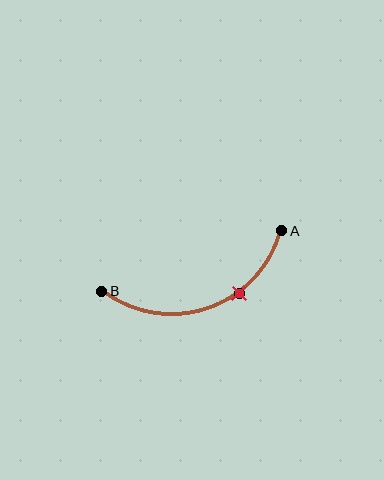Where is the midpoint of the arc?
The arc midpoint is the point on the curve farthest from the straight line joining A and B. It sits below that line.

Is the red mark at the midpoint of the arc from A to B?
No. The red mark lies on the arc but is closer to endpoint A. The arc midpoint would be at the point on the curve equidistant along the arc from both A and B.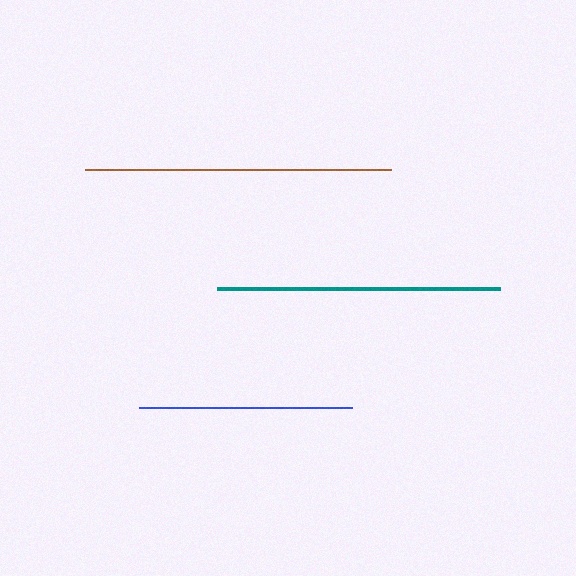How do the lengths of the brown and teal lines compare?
The brown and teal lines are approximately the same length.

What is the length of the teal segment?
The teal segment is approximately 283 pixels long.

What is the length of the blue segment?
The blue segment is approximately 213 pixels long.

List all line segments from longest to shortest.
From longest to shortest: brown, teal, blue.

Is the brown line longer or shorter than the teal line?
The brown line is longer than the teal line.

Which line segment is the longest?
The brown line is the longest at approximately 306 pixels.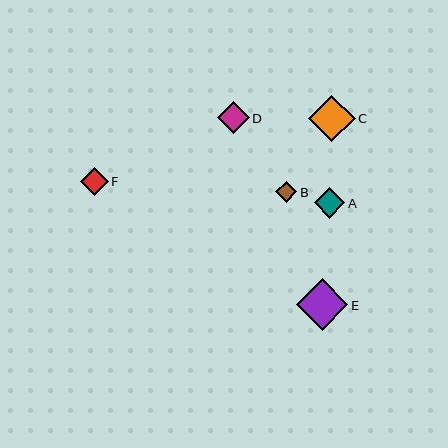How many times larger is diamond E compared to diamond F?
Diamond E is approximately 1.9 times the size of diamond F.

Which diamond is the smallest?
Diamond B is the smallest with a size of approximately 21 pixels.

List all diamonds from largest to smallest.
From largest to smallest: E, C, D, A, F, B.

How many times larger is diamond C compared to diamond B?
Diamond C is approximately 2.2 times the size of diamond B.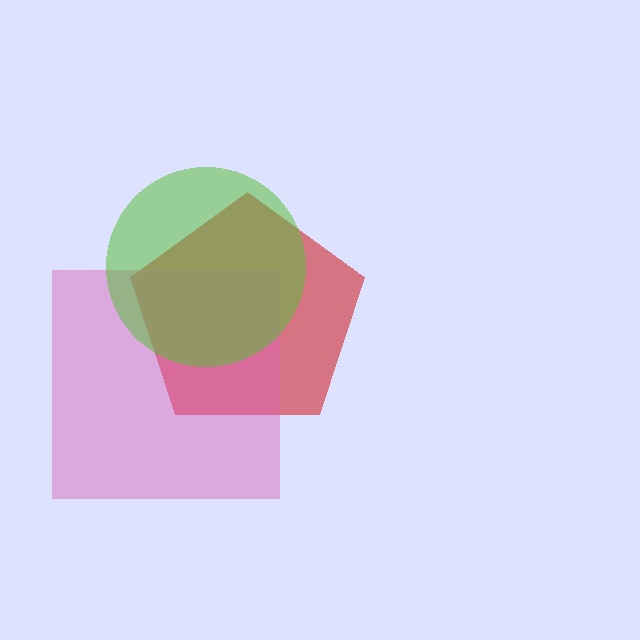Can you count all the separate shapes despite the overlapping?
Yes, there are 3 separate shapes.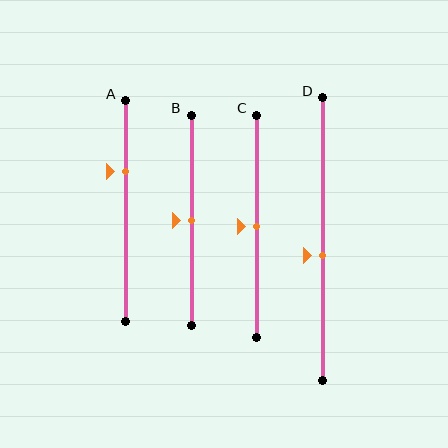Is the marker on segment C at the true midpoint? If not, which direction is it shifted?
Yes, the marker on segment C is at the true midpoint.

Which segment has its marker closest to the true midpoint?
Segment B has its marker closest to the true midpoint.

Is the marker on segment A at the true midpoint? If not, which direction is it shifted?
No, the marker on segment A is shifted upward by about 18% of the segment length.